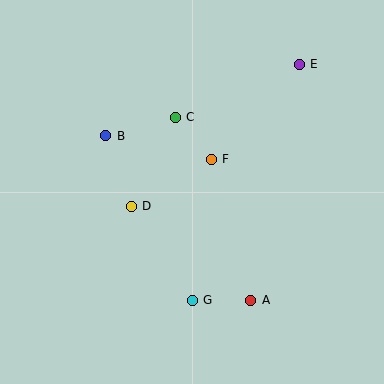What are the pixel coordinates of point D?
Point D is at (131, 206).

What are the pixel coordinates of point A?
Point A is at (251, 300).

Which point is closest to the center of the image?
Point F at (211, 159) is closest to the center.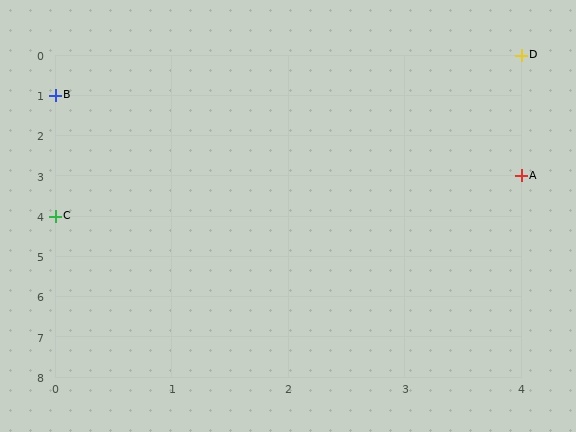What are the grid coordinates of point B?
Point B is at grid coordinates (0, 1).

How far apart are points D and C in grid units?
Points D and C are 4 columns and 4 rows apart (about 5.7 grid units diagonally).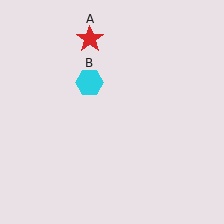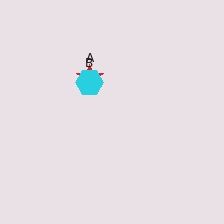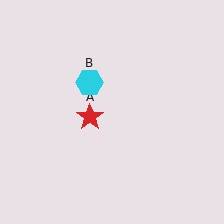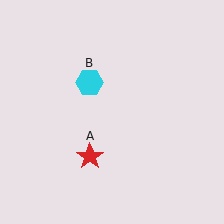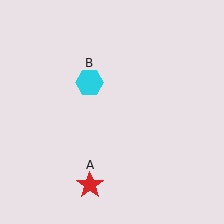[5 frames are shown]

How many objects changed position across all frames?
1 object changed position: red star (object A).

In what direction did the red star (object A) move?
The red star (object A) moved down.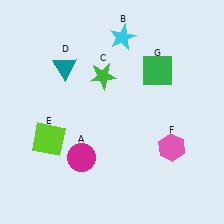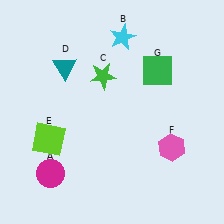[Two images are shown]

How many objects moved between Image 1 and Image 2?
1 object moved between the two images.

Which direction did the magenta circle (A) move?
The magenta circle (A) moved left.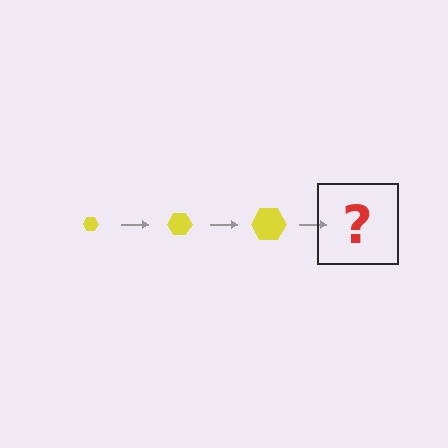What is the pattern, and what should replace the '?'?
The pattern is that the hexagon gets progressively larger each step. The '?' should be a yellow hexagon, larger than the previous one.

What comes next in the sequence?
The next element should be a yellow hexagon, larger than the previous one.